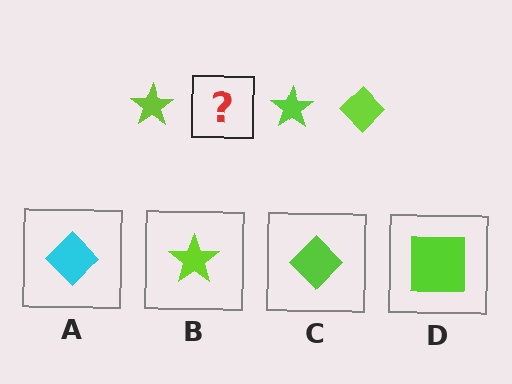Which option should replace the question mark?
Option C.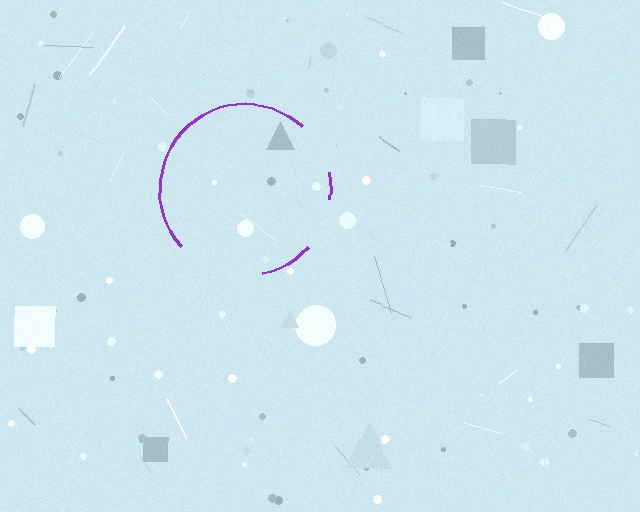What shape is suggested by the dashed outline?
The dashed outline suggests a circle.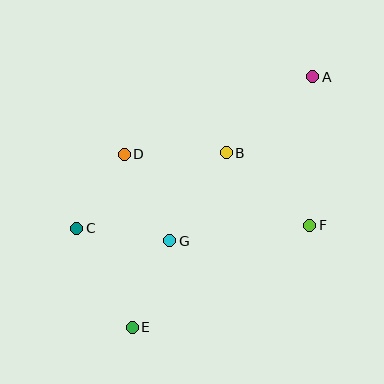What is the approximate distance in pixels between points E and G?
The distance between E and G is approximately 95 pixels.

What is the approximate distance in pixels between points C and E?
The distance between C and E is approximately 114 pixels.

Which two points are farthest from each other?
Points A and E are farthest from each other.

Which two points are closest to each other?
Points C and D are closest to each other.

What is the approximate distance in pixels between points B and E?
The distance between B and E is approximately 199 pixels.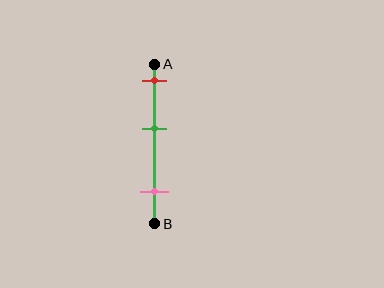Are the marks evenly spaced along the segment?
Yes, the marks are approximately evenly spaced.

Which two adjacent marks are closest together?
The red and green marks are the closest adjacent pair.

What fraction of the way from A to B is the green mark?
The green mark is approximately 40% (0.4) of the way from A to B.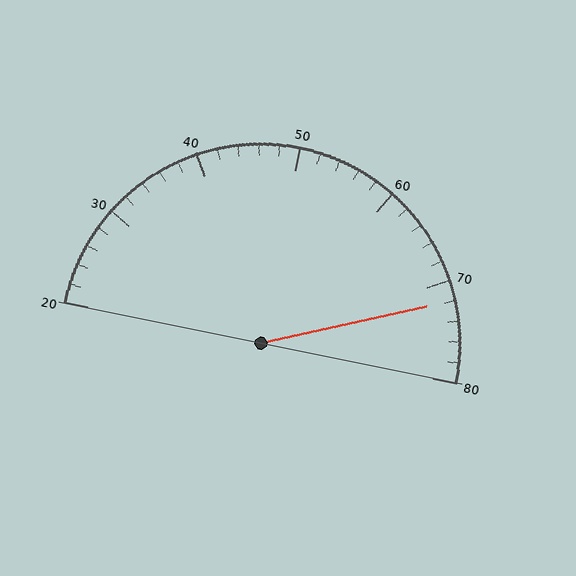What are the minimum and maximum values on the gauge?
The gauge ranges from 20 to 80.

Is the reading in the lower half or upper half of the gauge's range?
The reading is in the upper half of the range (20 to 80).